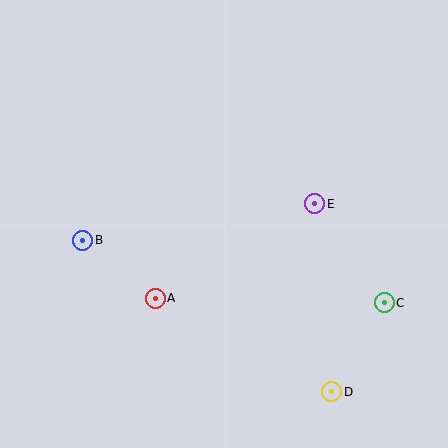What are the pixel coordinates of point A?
Point A is at (155, 298).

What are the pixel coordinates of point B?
Point B is at (83, 240).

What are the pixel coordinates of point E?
Point E is at (315, 204).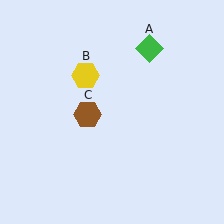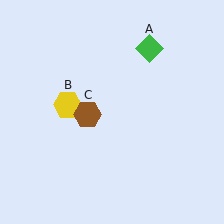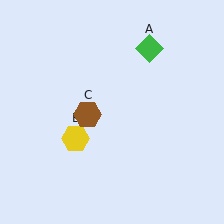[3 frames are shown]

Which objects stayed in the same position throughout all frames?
Green diamond (object A) and brown hexagon (object C) remained stationary.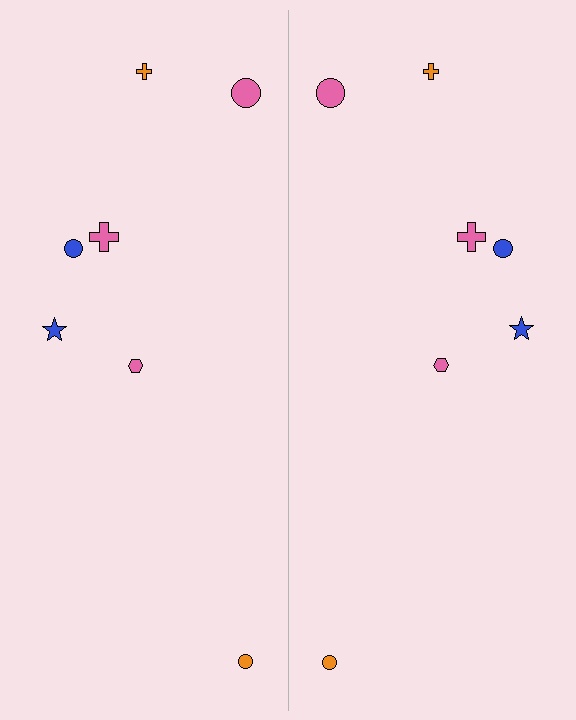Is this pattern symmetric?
Yes, this pattern has bilateral (reflection) symmetry.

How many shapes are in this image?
There are 14 shapes in this image.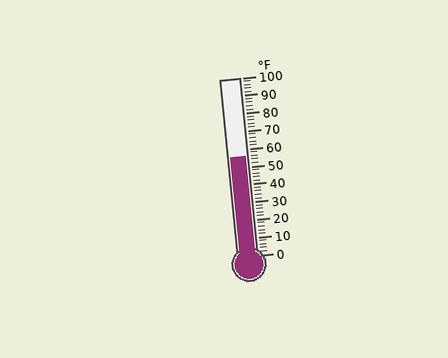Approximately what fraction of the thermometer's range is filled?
The thermometer is filled to approximately 55% of its range.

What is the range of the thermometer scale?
The thermometer scale ranges from 0°F to 100°F.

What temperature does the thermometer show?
The thermometer shows approximately 56°F.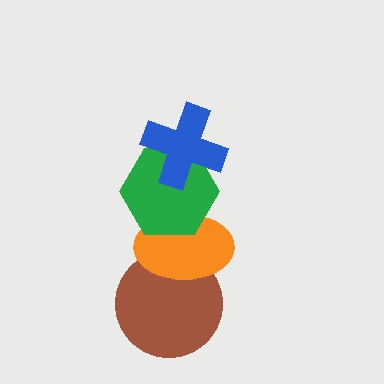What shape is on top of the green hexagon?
The blue cross is on top of the green hexagon.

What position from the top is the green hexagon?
The green hexagon is 2nd from the top.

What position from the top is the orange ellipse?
The orange ellipse is 3rd from the top.